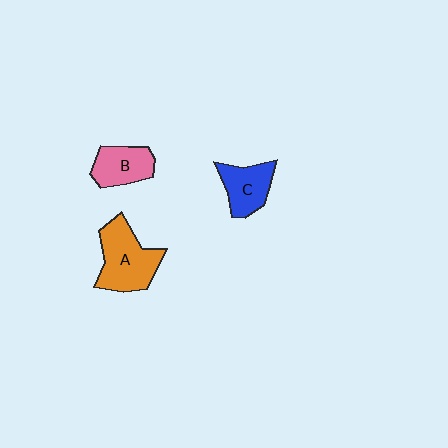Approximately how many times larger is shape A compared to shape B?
Approximately 1.5 times.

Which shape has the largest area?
Shape A (orange).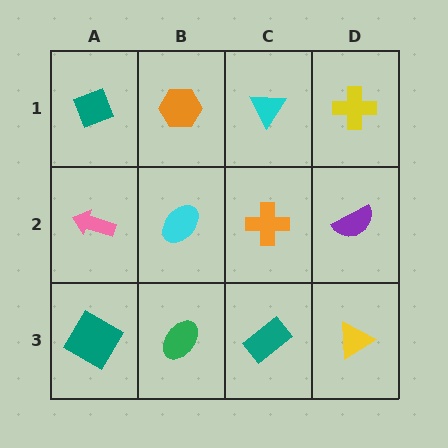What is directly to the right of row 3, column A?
A green ellipse.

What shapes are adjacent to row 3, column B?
A cyan ellipse (row 2, column B), a teal diamond (row 3, column A), a teal rectangle (row 3, column C).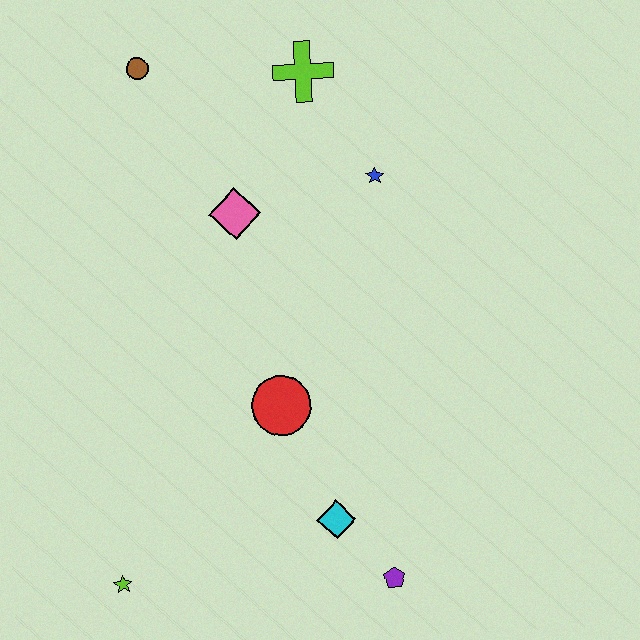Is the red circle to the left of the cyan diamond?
Yes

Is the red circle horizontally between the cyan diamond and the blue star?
No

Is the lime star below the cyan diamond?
Yes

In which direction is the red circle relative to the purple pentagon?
The red circle is above the purple pentagon.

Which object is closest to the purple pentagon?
The cyan diamond is closest to the purple pentagon.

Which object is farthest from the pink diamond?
The purple pentagon is farthest from the pink diamond.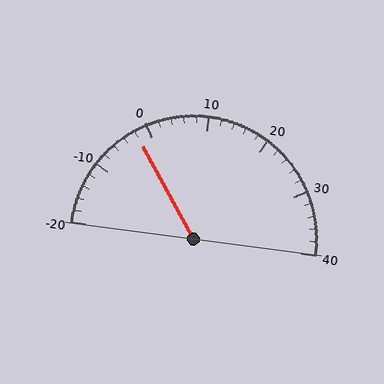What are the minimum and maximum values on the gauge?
The gauge ranges from -20 to 40.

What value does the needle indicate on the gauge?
The needle indicates approximately -2.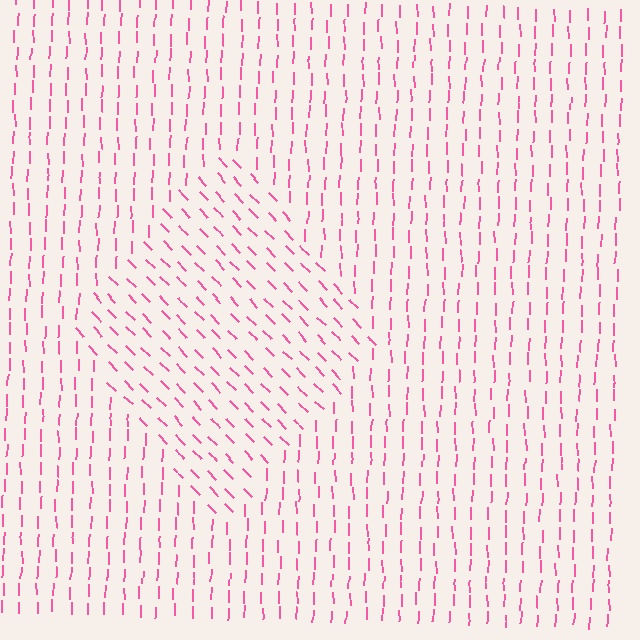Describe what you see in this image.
The image is filled with small pink line segments. A diamond region in the image has lines oriented differently from the surrounding lines, creating a visible texture boundary.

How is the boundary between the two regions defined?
The boundary is defined purely by a change in line orientation (approximately 45 degrees difference). All lines are the same color and thickness.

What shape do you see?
I see a diamond.